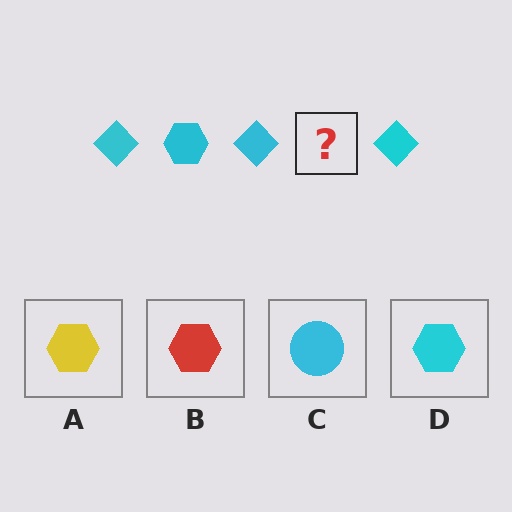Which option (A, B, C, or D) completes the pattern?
D.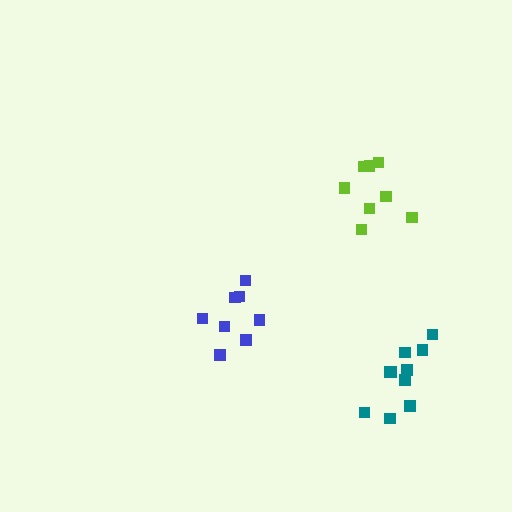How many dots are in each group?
Group 1: 10 dots, Group 2: 8 dots, Group 3: 8 dots (26 total).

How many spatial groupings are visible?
There are 3 spatial groupings.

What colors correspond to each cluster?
The clusters are colored: teal, lime, blue.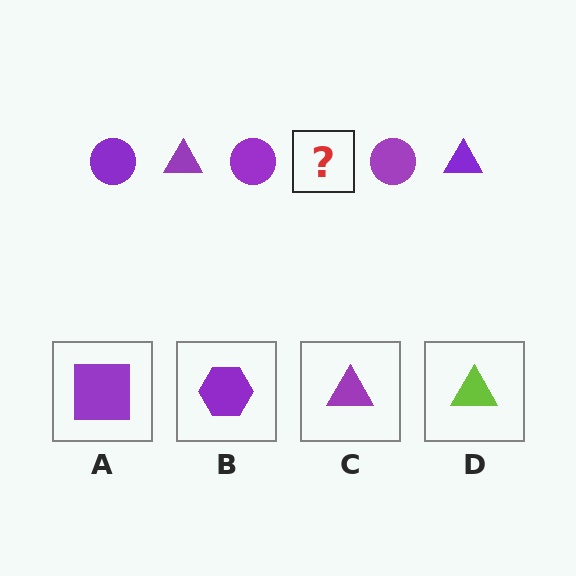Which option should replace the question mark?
Option C.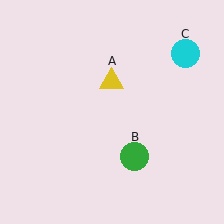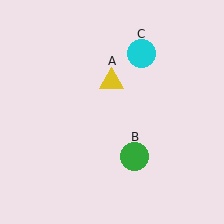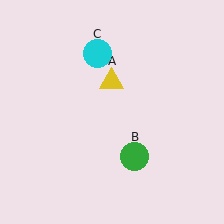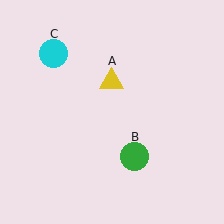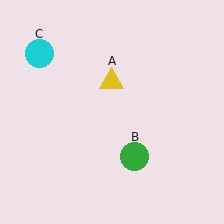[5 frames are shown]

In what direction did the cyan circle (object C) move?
The cyan circle (object C) moved left.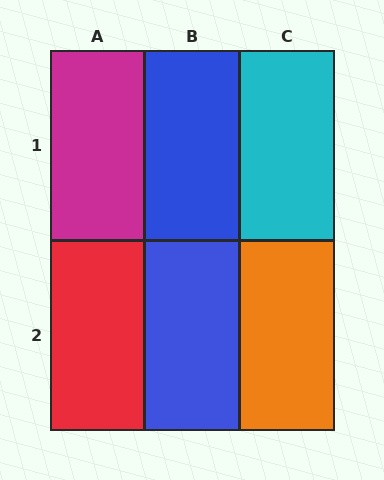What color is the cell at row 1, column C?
Cyan.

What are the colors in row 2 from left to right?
Red, blue, orange.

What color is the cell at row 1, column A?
Magenta.